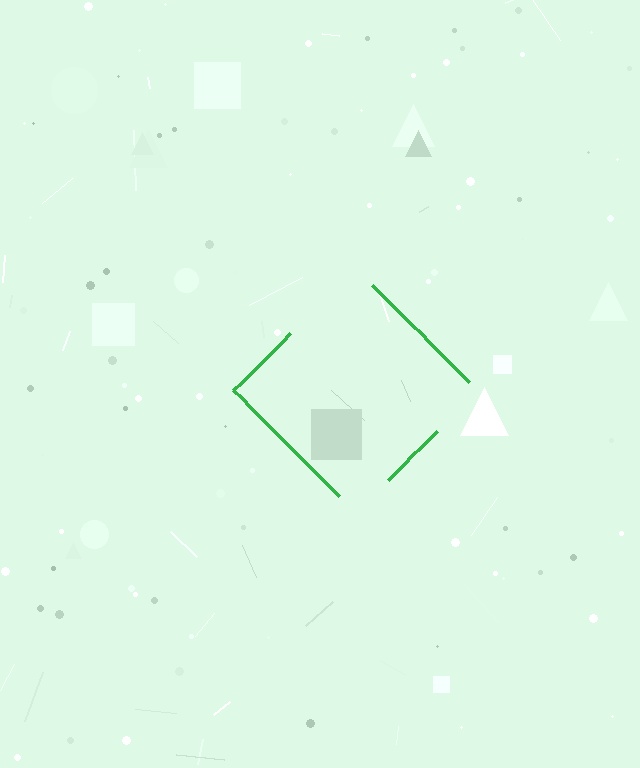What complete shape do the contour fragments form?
The contour fragments form a diamond.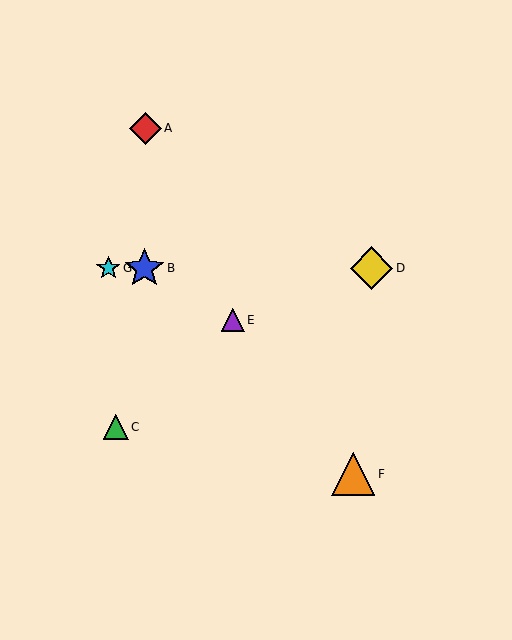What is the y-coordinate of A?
Object A is at y≈128.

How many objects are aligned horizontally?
3 objects (B, D, G) are aligned horizontally.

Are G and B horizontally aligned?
Yes, both are at y≈268.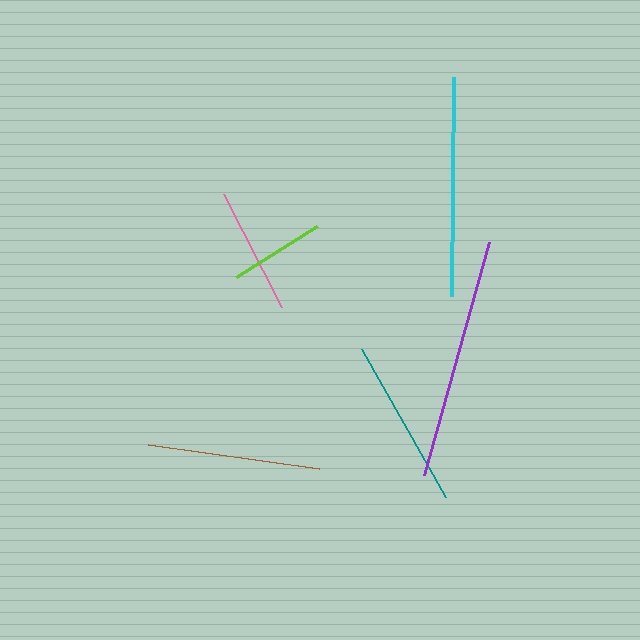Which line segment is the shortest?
The lime line is the shortest at approximately 96 pixels.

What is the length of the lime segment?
The lime segment is approximately 96 pixels long.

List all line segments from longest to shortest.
From longest to shortest: purple, cyan, brown, teal, pink, lime.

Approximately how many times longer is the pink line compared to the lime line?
The pink line is approximately 1.3 times the length of the lime line.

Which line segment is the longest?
The purple line is the longest at approximately 242 pixels.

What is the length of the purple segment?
The purple segment is approximately 242 pixels long.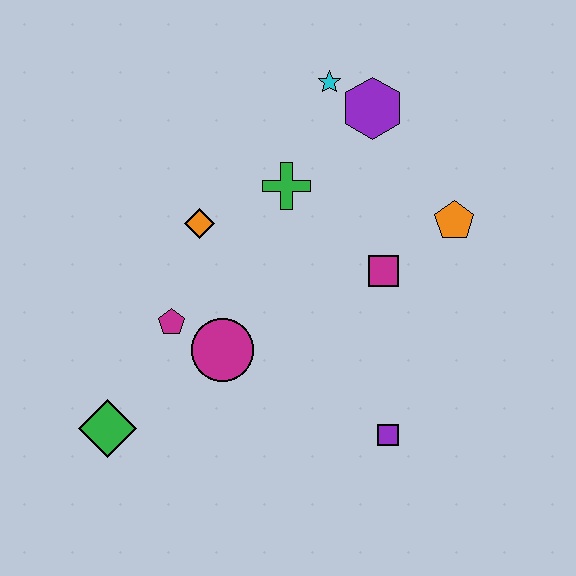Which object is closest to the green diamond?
The magenta pentagon is closest to the green diamond.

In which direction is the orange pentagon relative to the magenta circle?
The orange pentagon is to the right of the magenta circle.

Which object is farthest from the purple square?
The cyan star is farthest from the purple square.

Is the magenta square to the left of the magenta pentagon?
No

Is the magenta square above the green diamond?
Yes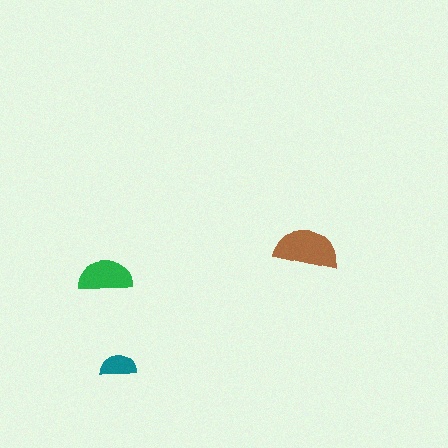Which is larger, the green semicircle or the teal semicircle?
The green one.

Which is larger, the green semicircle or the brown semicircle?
The brown one.